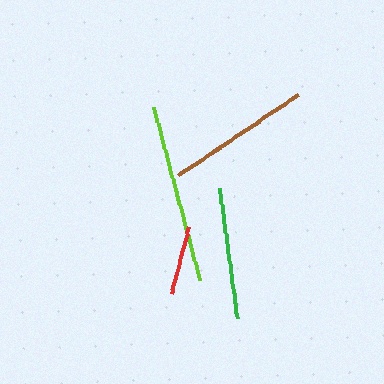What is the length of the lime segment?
The lime segment is approximately 178 pixels long.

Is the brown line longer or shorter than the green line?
The brown line is longer than the green line.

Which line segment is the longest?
The lime line is the longest at approximately 178 pixels.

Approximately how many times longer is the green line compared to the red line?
The green line is approximately 1.9 times the length of the red line.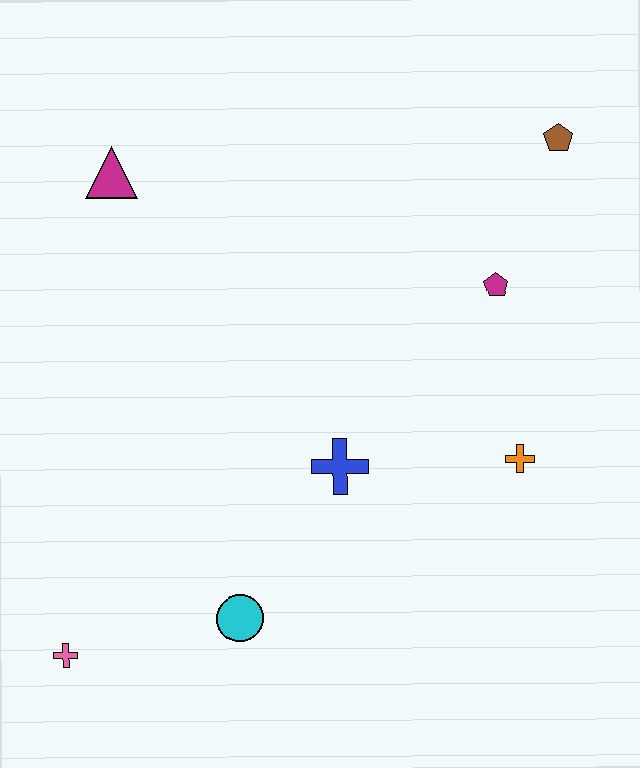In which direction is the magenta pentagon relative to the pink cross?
The magenta pentagon is to the right of the pink cross.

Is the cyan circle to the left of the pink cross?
No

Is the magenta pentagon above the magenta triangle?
No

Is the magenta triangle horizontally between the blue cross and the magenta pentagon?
No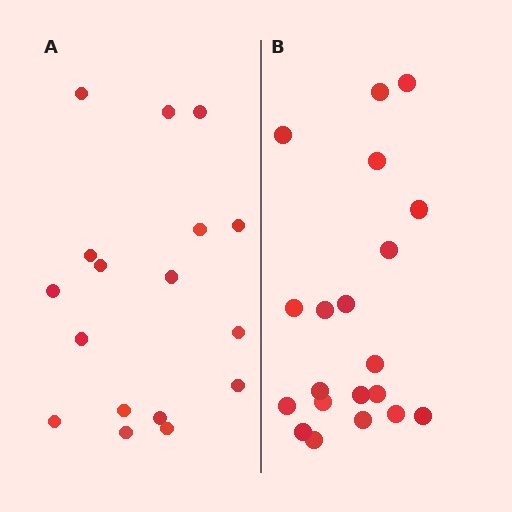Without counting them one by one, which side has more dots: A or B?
Region B (the right region) has more dots.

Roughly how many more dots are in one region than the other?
Region B has just a few more — roughly 2 or 3 more dots than region A.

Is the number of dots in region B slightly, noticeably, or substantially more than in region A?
Region B has only slightly more — the two regions are fairly close. The ratio is roughly 1.2 to 1.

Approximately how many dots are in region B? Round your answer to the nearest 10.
About 20 dots.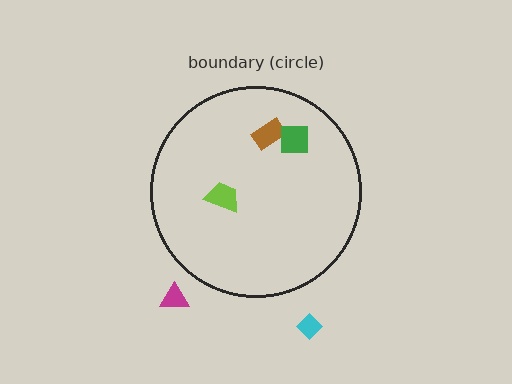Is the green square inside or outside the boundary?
Inside.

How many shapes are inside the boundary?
3 inside, 2 outside.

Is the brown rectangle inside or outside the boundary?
Inside.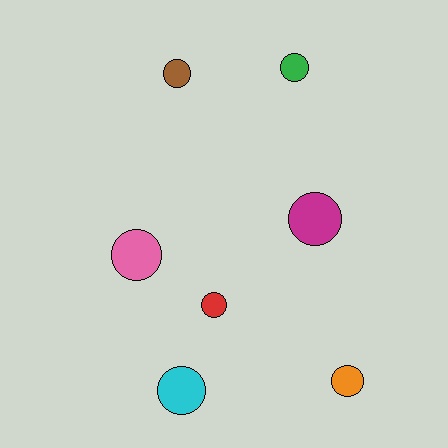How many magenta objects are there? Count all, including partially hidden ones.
There is 1 magenta object.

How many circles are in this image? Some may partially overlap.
There are 7 circles.